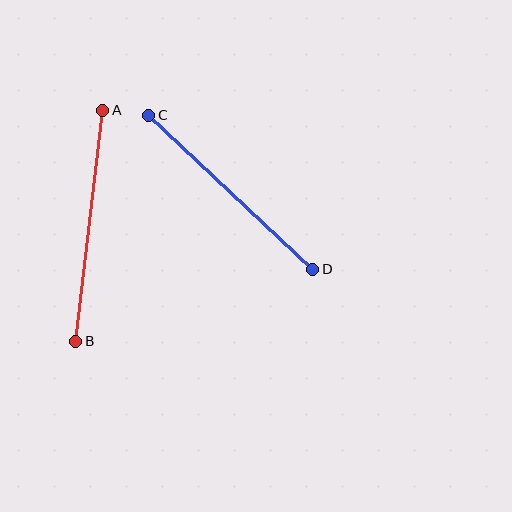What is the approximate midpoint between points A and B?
The midpoint is at approximately (89, 226) pixels.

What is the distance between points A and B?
The distance is approximately 232 pixels.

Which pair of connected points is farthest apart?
Points A and B are farthest apart.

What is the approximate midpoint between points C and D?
The midpoint is at approximately (231, 192) pixels.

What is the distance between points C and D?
The distance is approximately 225 pixels.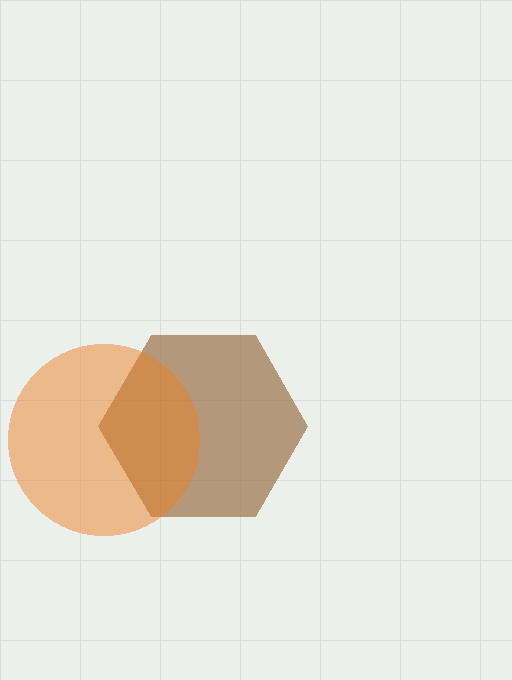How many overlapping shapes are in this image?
There are 2 overlapping shapes in the image.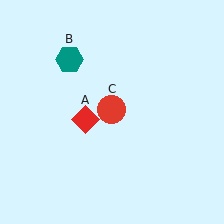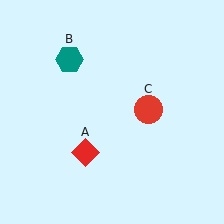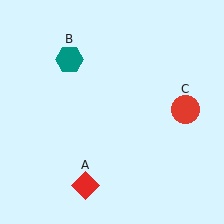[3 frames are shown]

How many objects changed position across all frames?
2 objects changed position: red diamond (object A), red circle (object C).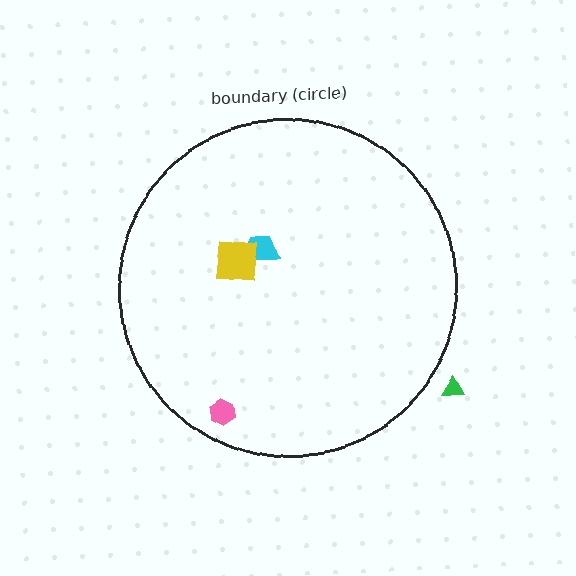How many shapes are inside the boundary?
3 inside, 1 outside.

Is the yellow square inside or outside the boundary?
Inside.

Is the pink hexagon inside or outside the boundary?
Inside.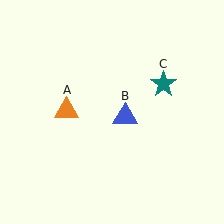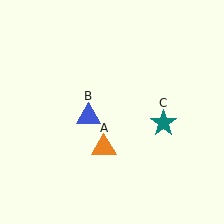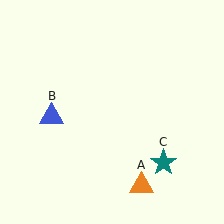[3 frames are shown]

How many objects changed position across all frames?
3 objects changed position: orange triangle (object A), blue triangle (object B), teal star (object C).